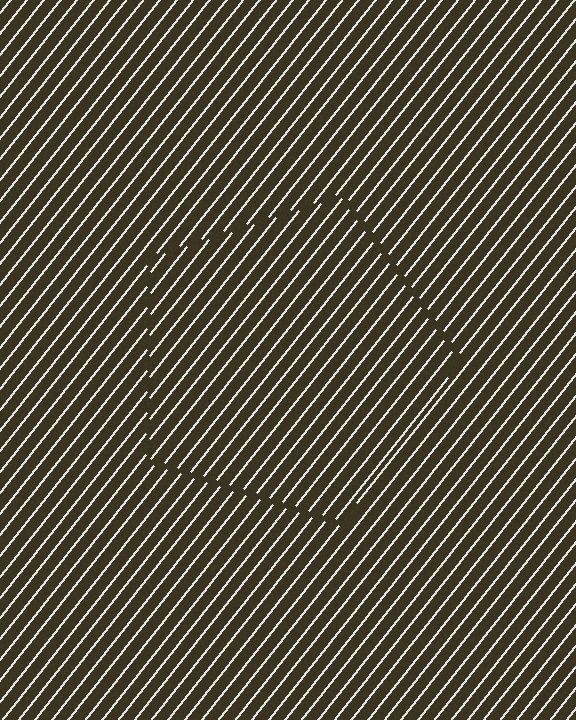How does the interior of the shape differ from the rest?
The interior of the shape contains the same grating, shifted by half a period — the contour is defined by the phase discontinuity where line-ends from the inner and outer gratings abut.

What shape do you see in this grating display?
An illusory pentagon. The interior of the shape contains the same grating, shifted by half a period — the contour is defined by the phase discontinuity where line-ends from the inner and outer gratings abut.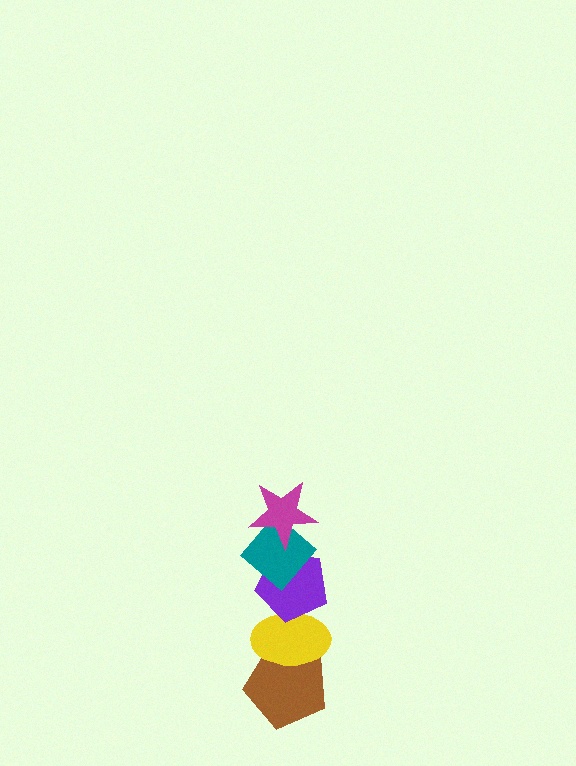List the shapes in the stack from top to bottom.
From top to bottom: the magenta star, the teal diamond, the purple pentagon, the yellow ellipse, the brown pentagon.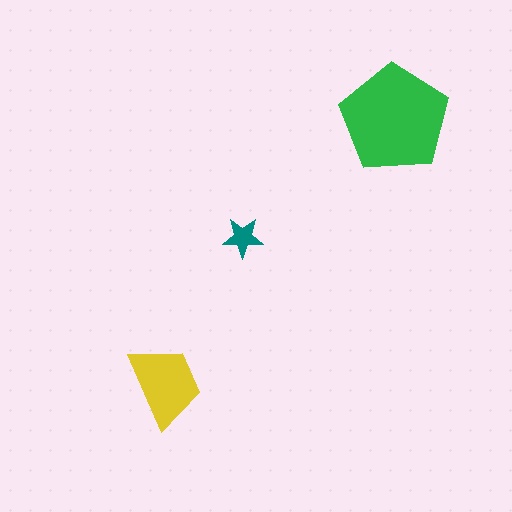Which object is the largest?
The green pentagon.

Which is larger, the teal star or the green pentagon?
The green pentagon.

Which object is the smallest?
The teal star.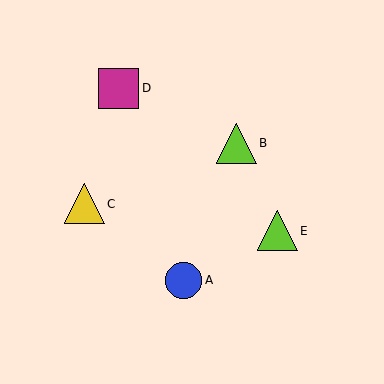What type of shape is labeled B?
Shape B is a lime triangle.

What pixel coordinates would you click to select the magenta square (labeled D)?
Click at (118, 88) to select the magenta square D.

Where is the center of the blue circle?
The center of the blue circle is at (184, 280).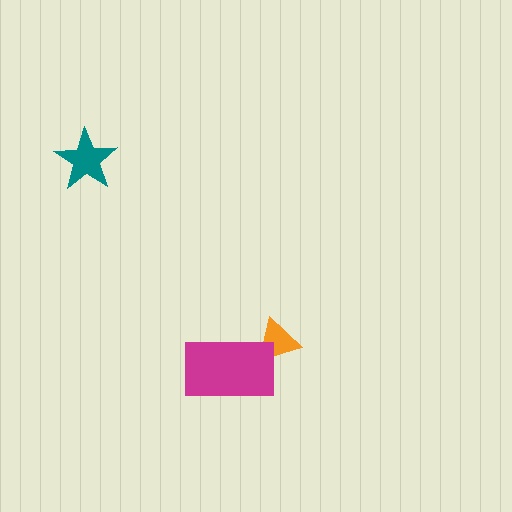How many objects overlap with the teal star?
0 objects overlap with the teal star.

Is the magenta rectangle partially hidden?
No, no other shape covers it.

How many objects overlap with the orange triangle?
1 object overlaps with the orange triangle.